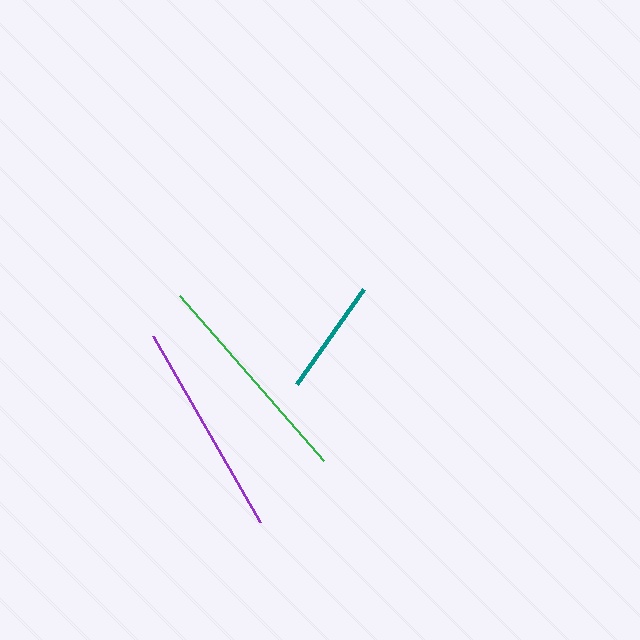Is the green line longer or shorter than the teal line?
The green line is longer than the teal line.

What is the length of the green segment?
The green segment is approximately 219 pixels long.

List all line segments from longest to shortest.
From longest to shortest: green, purple, teal.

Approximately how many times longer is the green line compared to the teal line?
The green line is approximately 1.9 times the length of the teal line.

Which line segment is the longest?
The green line is the longest at approximately 219 pixels.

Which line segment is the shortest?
The teal line is the shortest at approximately 116 pixels.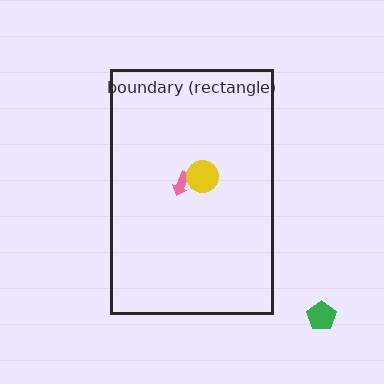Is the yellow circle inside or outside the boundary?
Inside.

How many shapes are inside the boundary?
2 inside, 1 outside.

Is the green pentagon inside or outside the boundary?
Outside.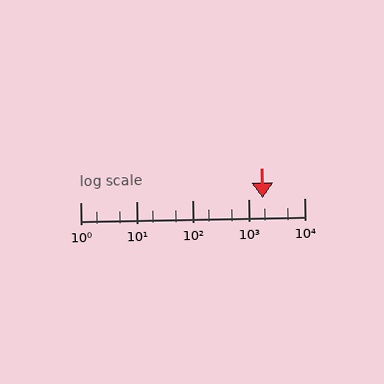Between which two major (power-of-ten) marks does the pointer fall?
The pointer is between 1000 and 10000.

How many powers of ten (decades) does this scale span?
The scale spans 4 decades, from 1 to 10000.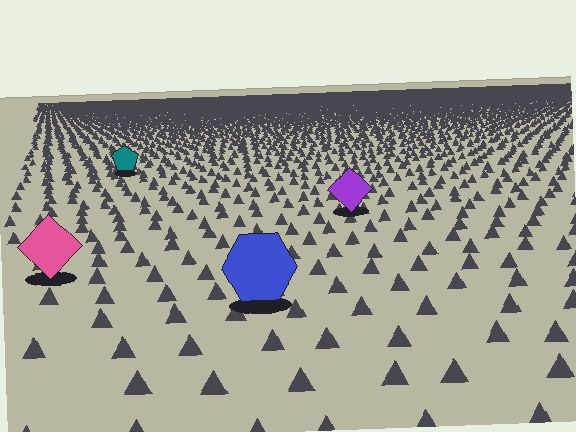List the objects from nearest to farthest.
From nearest to farthest: the blue hexagon, the pink diamond, the purple diamond, the teal pentagon.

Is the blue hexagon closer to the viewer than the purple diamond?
Yes. The blue hexagon is closer — you can tell from the texture gradient: the ground texture is coarser near it.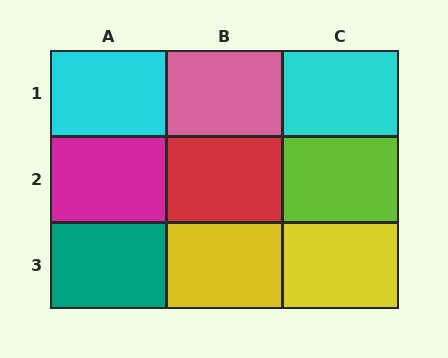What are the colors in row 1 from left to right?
Cyan, pink, cyan.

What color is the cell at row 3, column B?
Yellow.